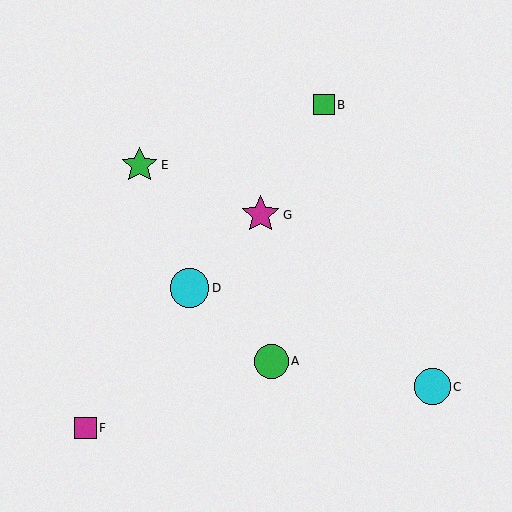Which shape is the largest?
The cyan circle (labeled D) is the largest.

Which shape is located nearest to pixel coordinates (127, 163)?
The green star (labeled E) at (140, 165) is nearest to that location.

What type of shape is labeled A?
Shape A is a green circle.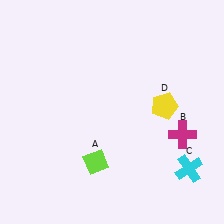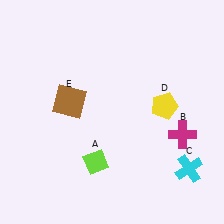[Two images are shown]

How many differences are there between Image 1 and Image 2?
There is 1 difference between the two images.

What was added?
A brown square (E) was added in Image 2.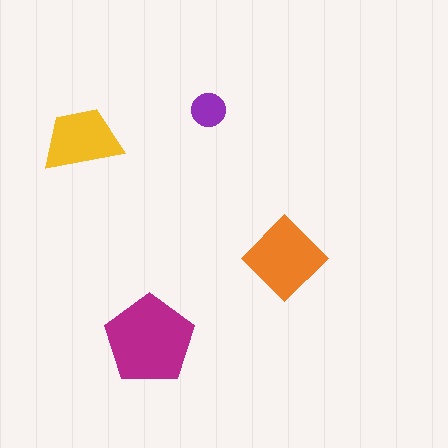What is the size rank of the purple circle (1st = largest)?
4th.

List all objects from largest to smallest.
The magenta pentagon, the orange diamond, the yellow trapezoid, the purple circle.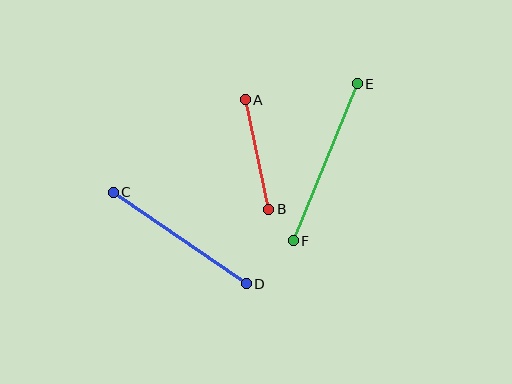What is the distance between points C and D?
The distance is approximately 161 pixels.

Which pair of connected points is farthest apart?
Points E and F are farthest apart.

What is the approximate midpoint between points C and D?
The midpoint is at approximately (180, 238) pixels.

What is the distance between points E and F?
The distance is approximately 169 pixels.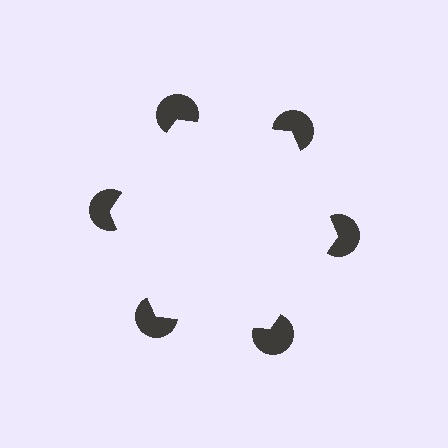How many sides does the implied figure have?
6 sides.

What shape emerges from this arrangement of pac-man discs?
An illusory hexagon — its edges are inferred from the aligned wedge cuts in the pac-man discs, not physically drawn.